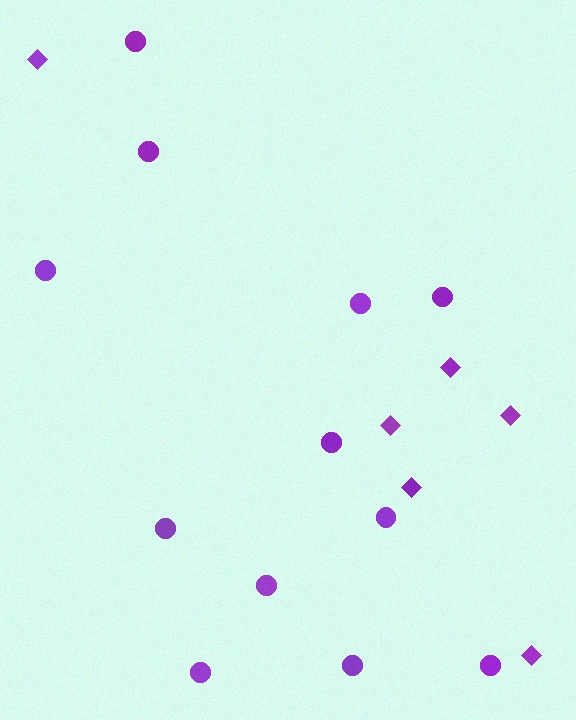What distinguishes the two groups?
There are 2 groups: one group of circles (12) and one group of diamonds (6).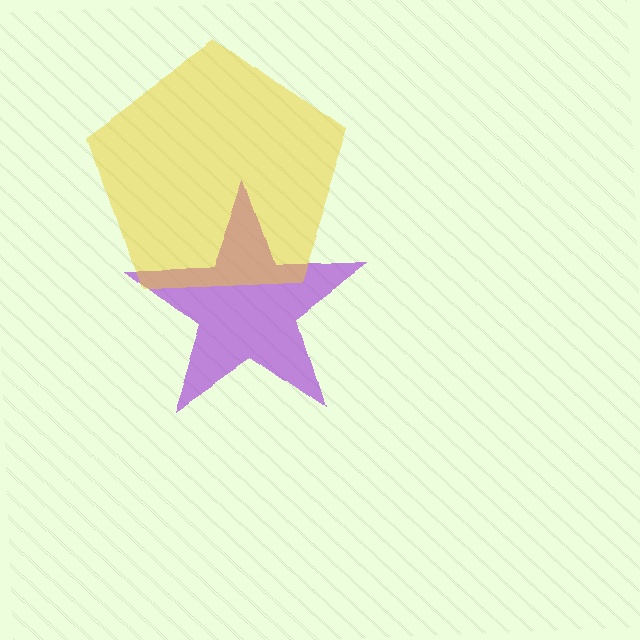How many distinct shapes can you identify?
There are 2 distinct shapes: a purple star, a yellow pentagon.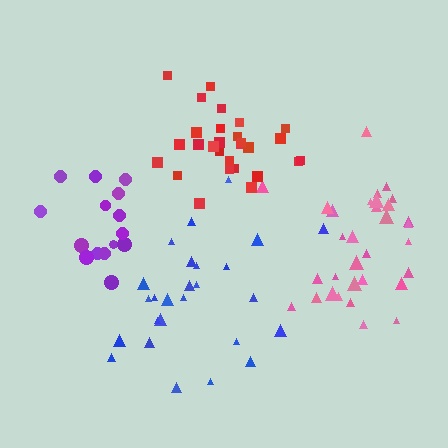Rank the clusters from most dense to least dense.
purple, red, pink, blue.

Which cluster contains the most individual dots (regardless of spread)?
Pink (32).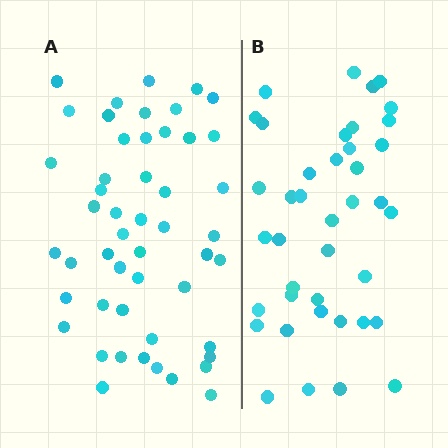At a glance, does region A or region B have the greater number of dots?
Region A (the left region) has more dots.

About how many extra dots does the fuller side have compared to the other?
Region A has roughly 10 or so more dots than region B.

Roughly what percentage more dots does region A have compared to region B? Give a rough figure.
About 25% more.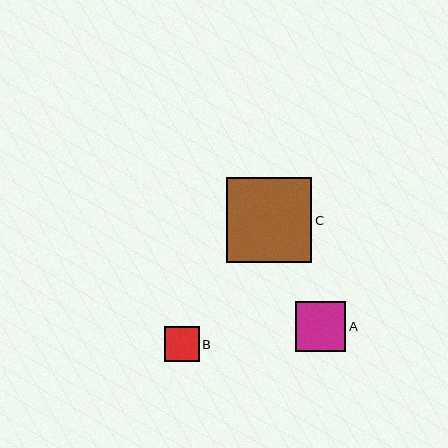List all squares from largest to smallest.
From largest to smallest: C, A, B.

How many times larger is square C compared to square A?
Square C is approximately 1.7 times the size of square A.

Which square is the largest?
Square C is the largest with a size of approximately 85 pixels.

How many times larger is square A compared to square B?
Square A is approximately 1.4 times the size of square B.